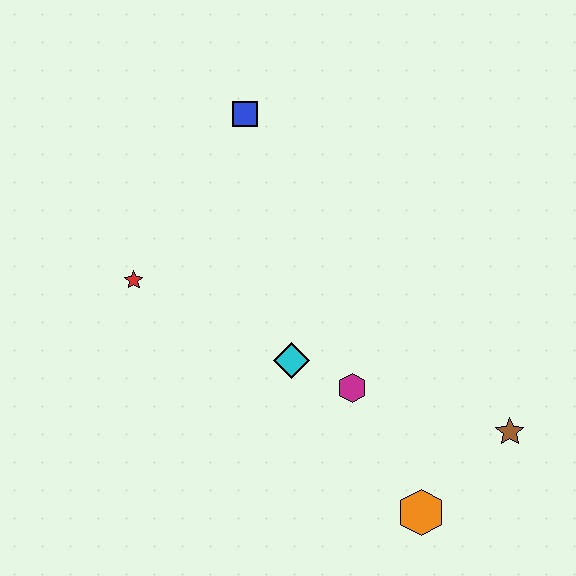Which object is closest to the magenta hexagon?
The cyan diamond is closest to the magenta hexagon.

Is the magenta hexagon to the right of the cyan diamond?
Yes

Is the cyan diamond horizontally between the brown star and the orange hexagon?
No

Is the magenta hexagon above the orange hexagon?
Yes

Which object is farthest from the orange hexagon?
The blue square is farthest from the orange hexagon.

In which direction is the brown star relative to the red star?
The brown star is to the right of the red star.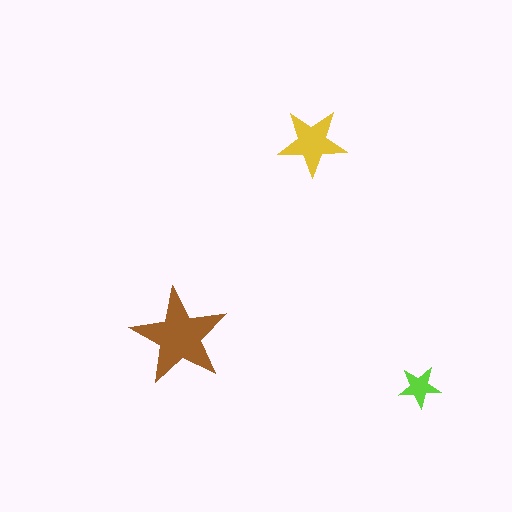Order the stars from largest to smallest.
the brown one, the yellow one, the lime one.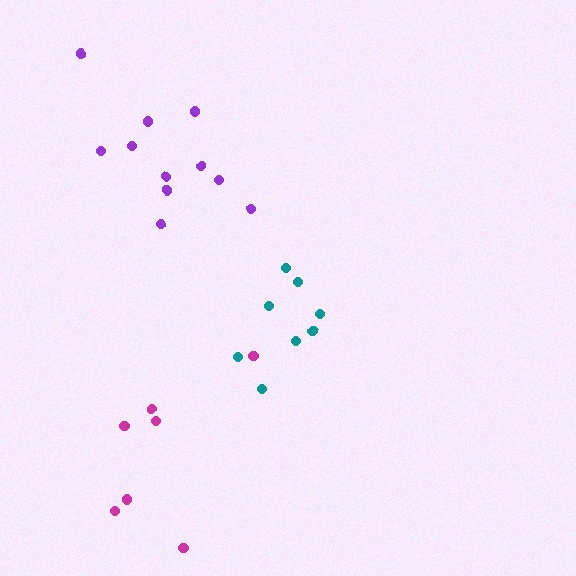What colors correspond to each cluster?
The clusters are colored: purple, magenta, teal.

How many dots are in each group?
Group 1: 11 dots, Group 2: 7 dots, Group 3: 8 dots (26 total).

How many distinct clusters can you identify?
There are 3 distinct clusters.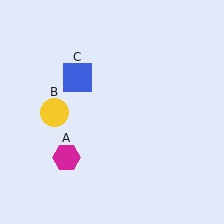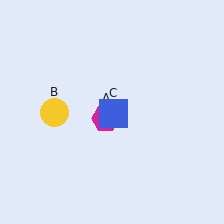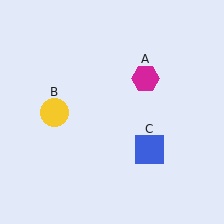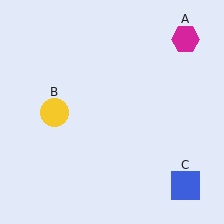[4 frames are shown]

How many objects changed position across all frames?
2 objects changed position: magenta hexagon (object A), blue square (object C).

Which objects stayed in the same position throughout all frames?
Yellow circle (object B) remained stationary.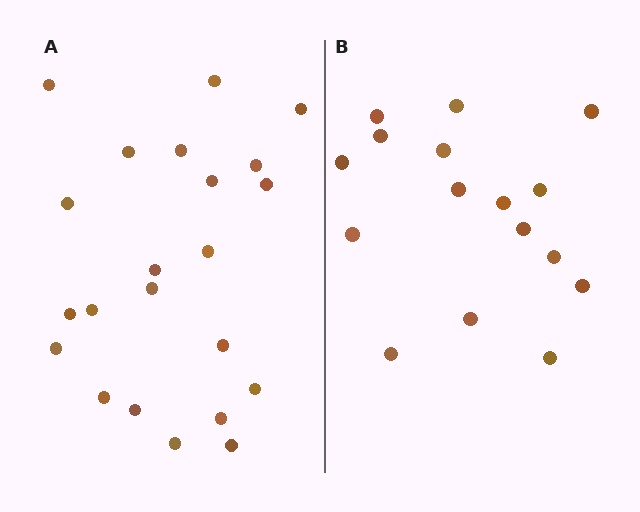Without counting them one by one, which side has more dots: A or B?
Region A (the left region) has more dots.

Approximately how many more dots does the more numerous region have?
Region A has about 6 more dots than region B.